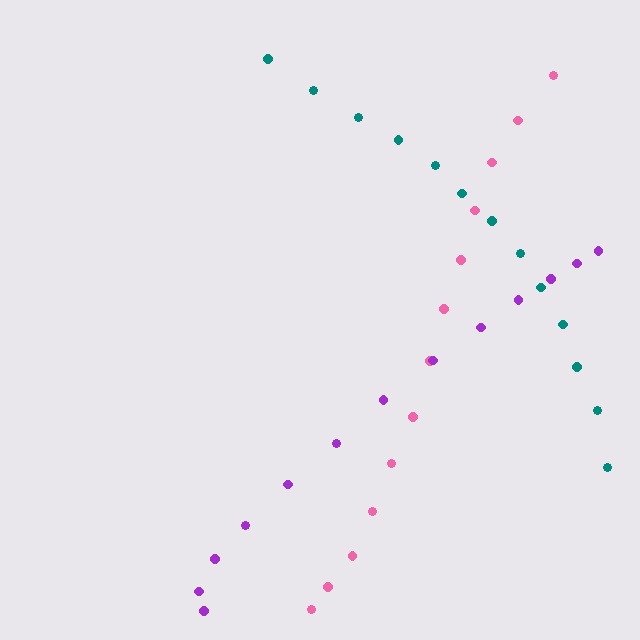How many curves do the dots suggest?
There are 3 distinct paths.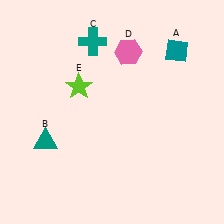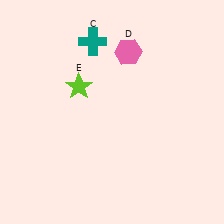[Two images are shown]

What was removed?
The teal triangle (B), the teal diamond (A) were removed in Image 2.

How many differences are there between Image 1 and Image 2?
There are 2 differences between the two images.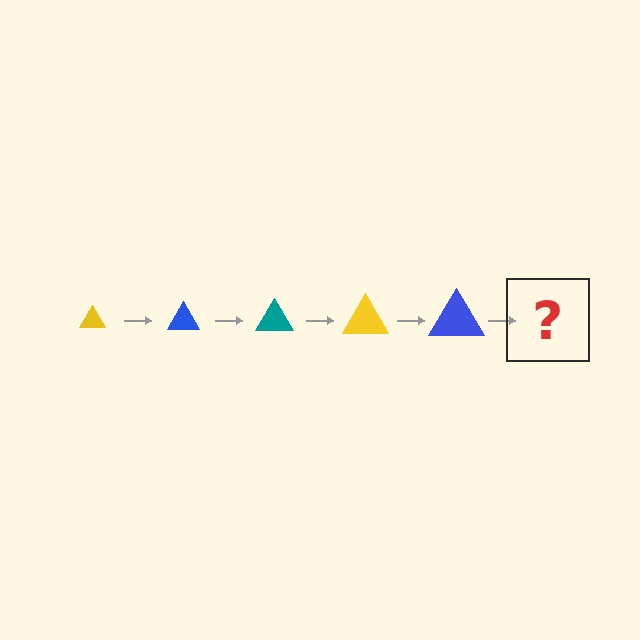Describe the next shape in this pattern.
It should be a teal triangle, larger than the previous one.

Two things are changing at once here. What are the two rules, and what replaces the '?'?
The two rules are that the triangle grows larger each step and the color cycles through yellow, blue, and teal. The '?' should be a teal triangle, larger than the previous one.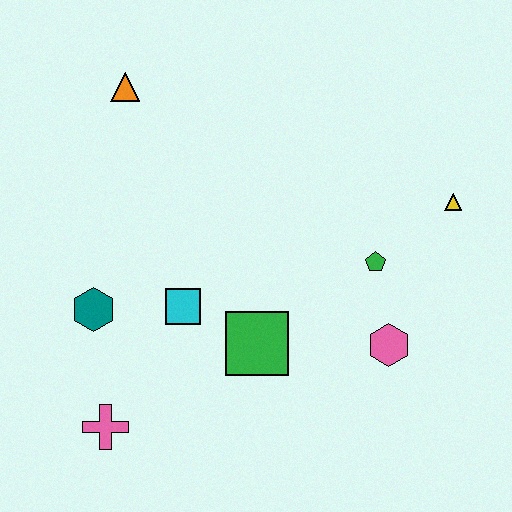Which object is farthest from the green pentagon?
The pink cross is farthest from the green pentagon.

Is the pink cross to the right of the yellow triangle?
No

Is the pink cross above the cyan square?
No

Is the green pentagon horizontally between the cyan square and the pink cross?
No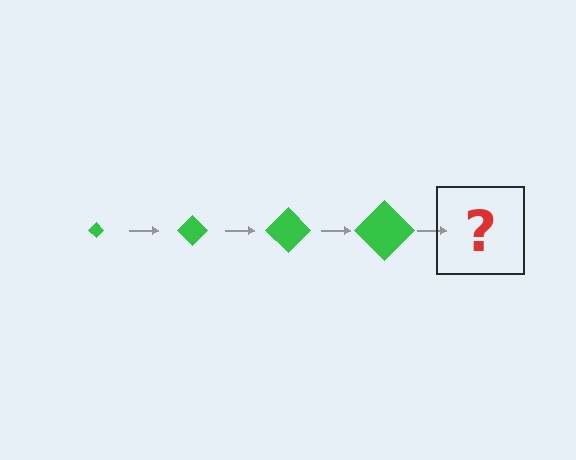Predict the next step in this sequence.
The next step is a green diamond, larger than the previous one.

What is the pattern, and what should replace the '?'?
The pattern is that the diamond gets progressively larger each step. The '?' should be a green diamond, larger than the previous one.